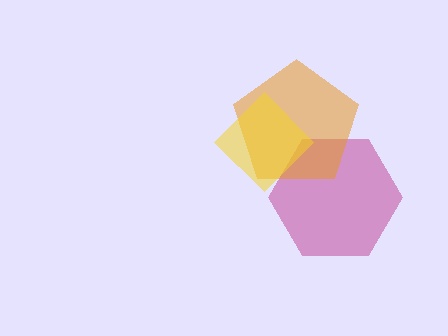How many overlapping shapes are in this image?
There are 3 overlapping shapes in the image.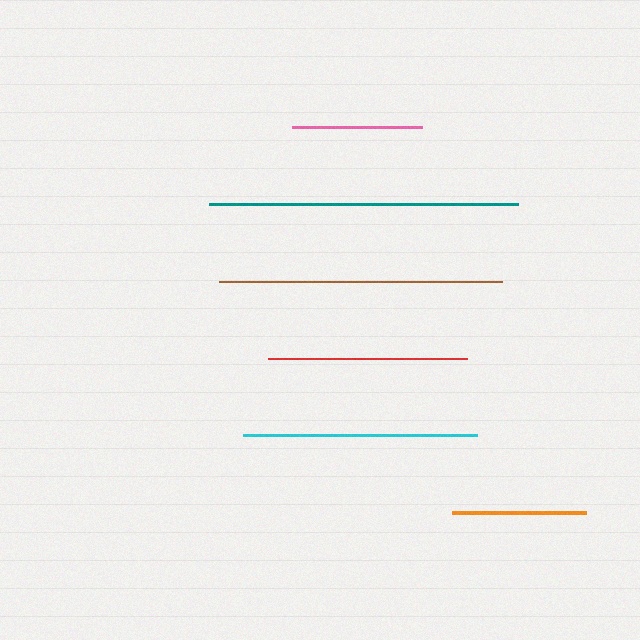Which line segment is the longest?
The teal line is the longest at approximately 309 pixels.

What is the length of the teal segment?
The teal segment is approximately 309 pixels long.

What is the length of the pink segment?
The pink segment is approximately 130 pixels long.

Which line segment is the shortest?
The pink line is the shortest at approximately 130 pixels.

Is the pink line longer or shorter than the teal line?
The teal line is longer than the pink line.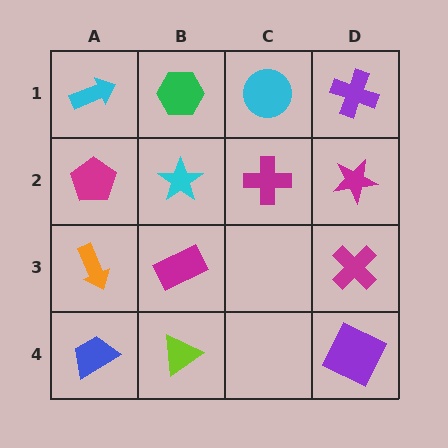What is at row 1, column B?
A green hexagon.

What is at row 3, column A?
An orange arrow.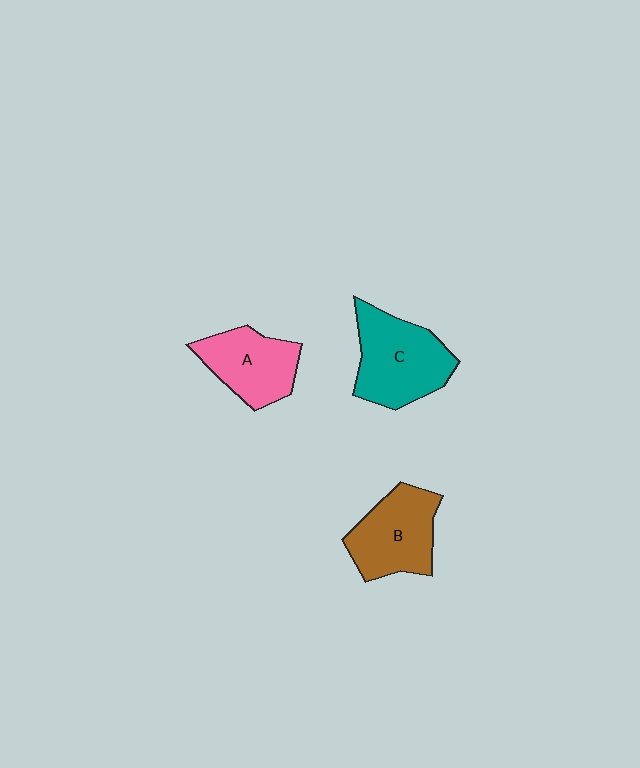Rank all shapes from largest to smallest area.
From largest to smallest: C (teal), B (brown), A (pink).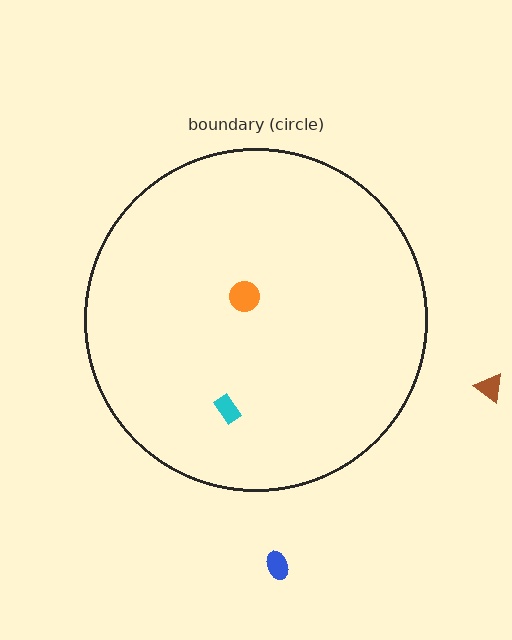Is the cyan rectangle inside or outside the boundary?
Inside.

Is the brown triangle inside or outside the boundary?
Outside.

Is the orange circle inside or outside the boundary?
Inside.